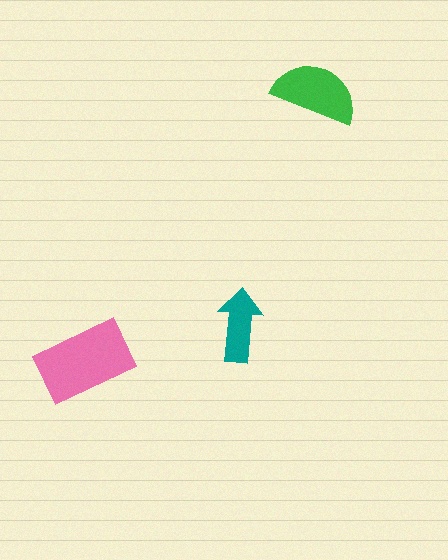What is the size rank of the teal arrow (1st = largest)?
3rd.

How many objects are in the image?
There are 3 objects in the image.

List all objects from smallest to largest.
The teal arrow, the green semicircle, the pink rectangle.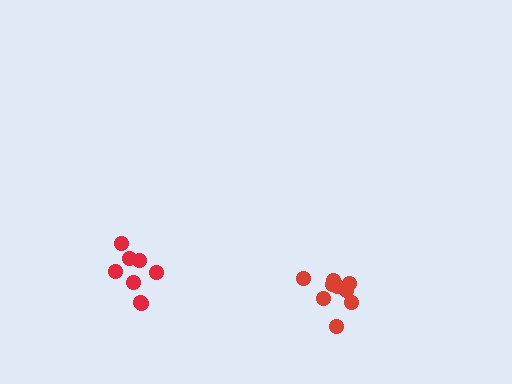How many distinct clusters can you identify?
There are 2 distinct clusters.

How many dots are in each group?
Group 1: 8 dots, Group 2: 9 dots (17 total).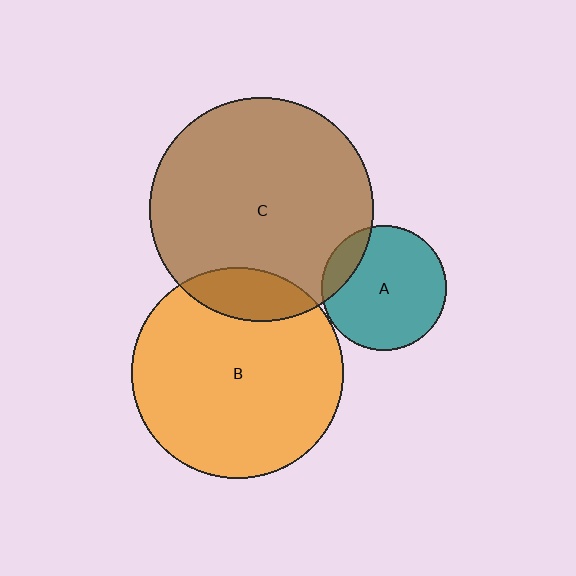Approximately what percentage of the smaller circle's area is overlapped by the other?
Approximately 15%.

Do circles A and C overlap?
Yes.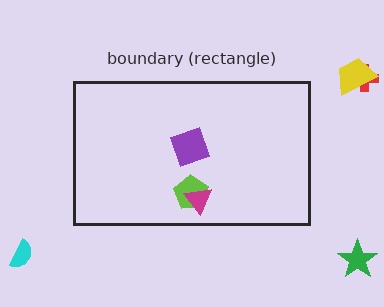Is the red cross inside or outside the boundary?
Outside.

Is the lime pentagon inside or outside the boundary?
Inside.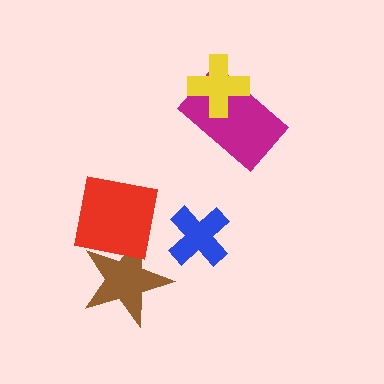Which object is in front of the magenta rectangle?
The yellow cross is in front of the magenta rectangle.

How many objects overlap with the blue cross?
0 objects overlap with the blue cross.